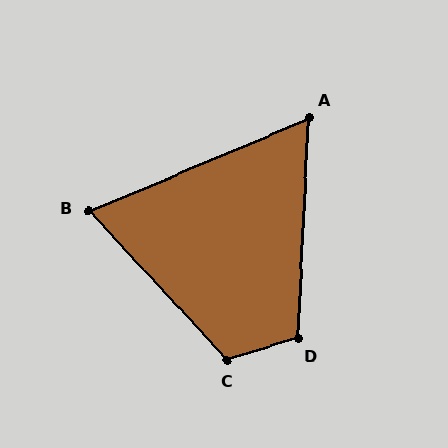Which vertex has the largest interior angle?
C, at approximately 116 degrees.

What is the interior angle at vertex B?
Approximately 70 degrees (acute).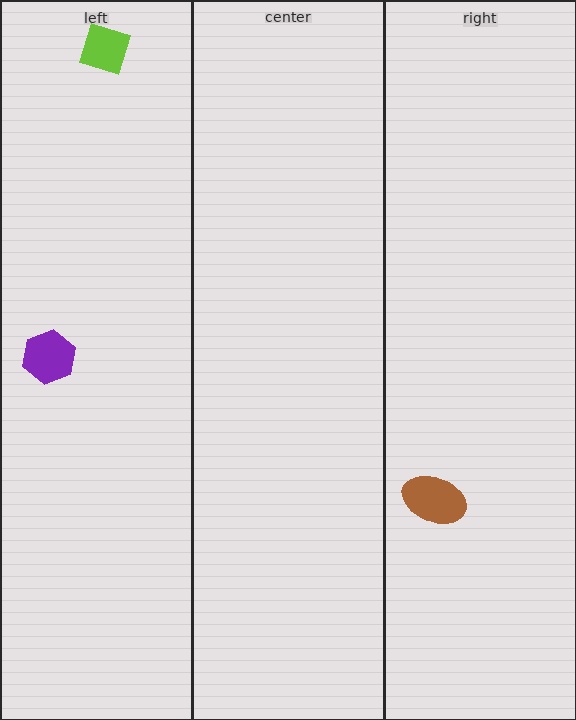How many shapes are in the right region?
1.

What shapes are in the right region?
The brown ellipse.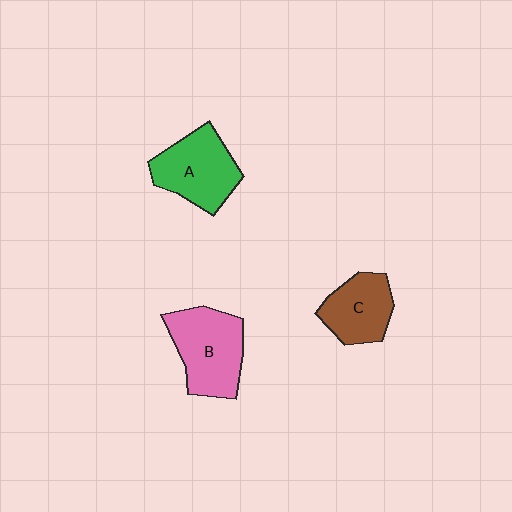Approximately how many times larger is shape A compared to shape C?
Approximately 1.3 times.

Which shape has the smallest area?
Shape C (brown).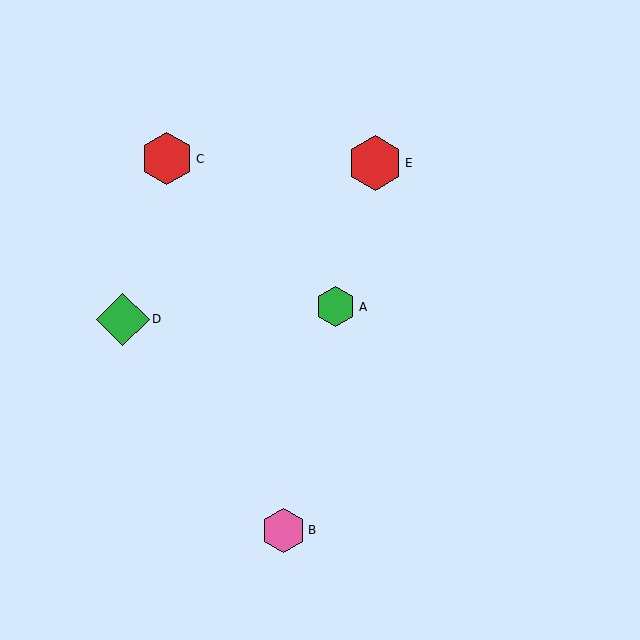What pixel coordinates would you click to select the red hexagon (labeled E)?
Click at (375, 163) to select the red hexagon E.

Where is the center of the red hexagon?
The center of the red hexagon is at (375, 163).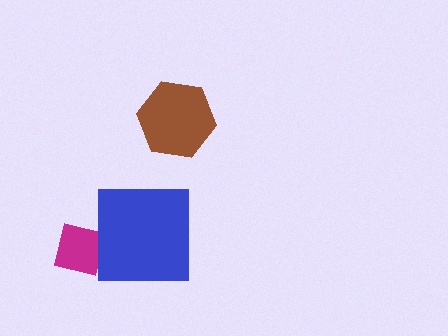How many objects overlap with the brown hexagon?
0 objects overlap with the brown hexagon.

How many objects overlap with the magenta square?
1 object overlaps with the magenta square.